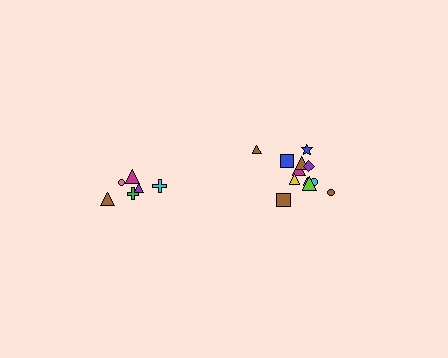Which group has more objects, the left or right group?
The right group.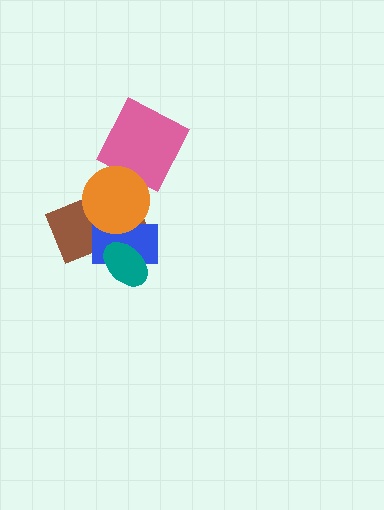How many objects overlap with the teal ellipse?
2 objects overlap with the teal ellipse.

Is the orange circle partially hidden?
No, no other shape covers it.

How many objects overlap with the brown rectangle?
3 objects overlap with the brown rectangle.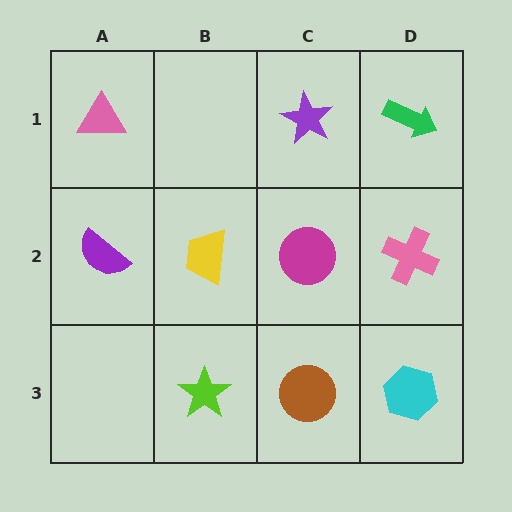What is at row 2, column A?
A purple semicircle.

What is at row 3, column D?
A cyan hexagon.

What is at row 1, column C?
A purple star.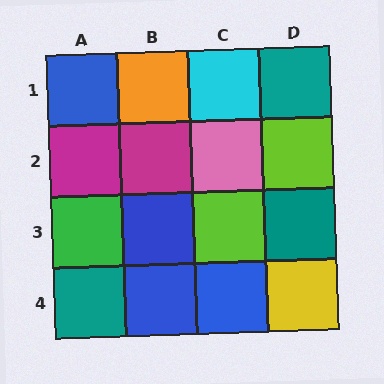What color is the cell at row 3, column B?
Blue.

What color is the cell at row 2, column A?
Magenta.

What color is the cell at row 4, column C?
Blue.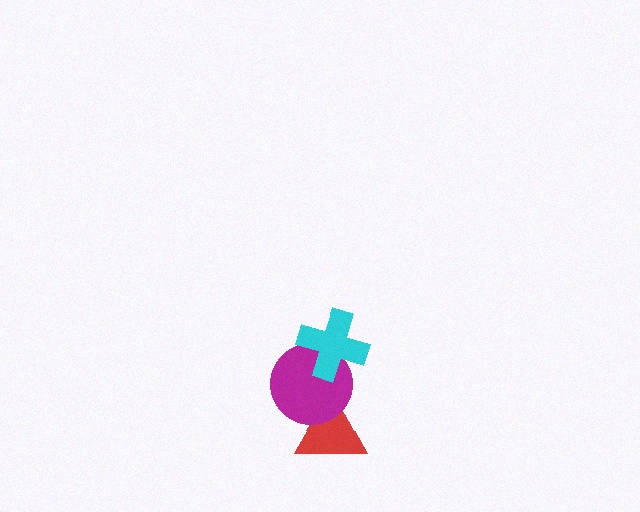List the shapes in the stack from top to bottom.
From top to bottom: the cyan cross, the magenta circle, the red triangle.